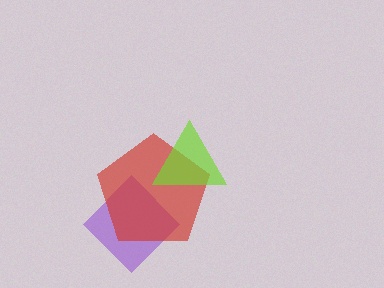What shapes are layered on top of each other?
The layered shapes are: a purple diamond, a red pentagon, a lime triangle.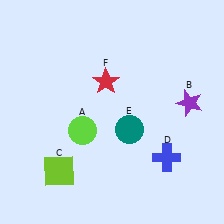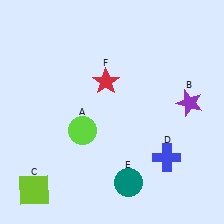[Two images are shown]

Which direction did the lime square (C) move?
The lime square (C) moved left.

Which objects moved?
The objects that moved are: the lime square (C), the teal circle (E).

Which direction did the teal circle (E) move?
The teal circle (E) moved down.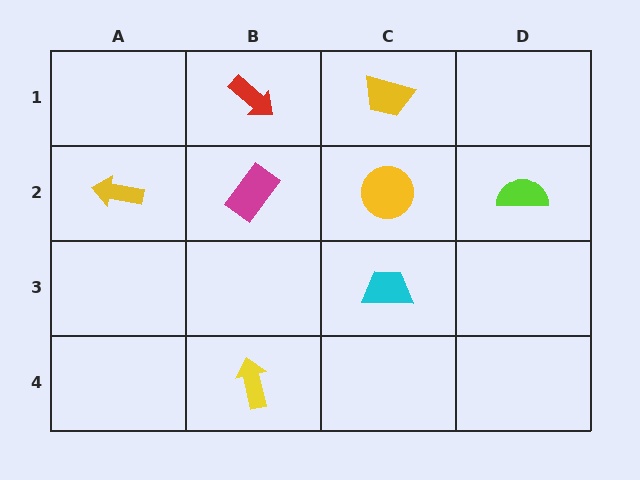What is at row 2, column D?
A lime semicircle.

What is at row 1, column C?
A yellow trapezoid.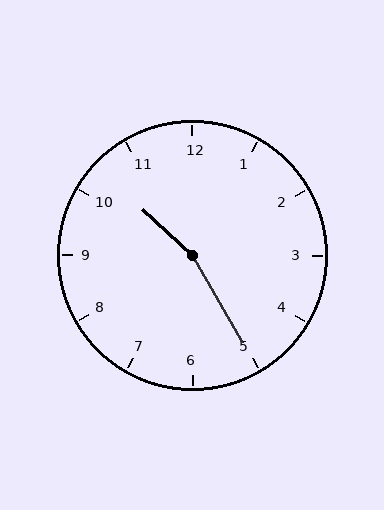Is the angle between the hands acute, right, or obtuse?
It is obtuse.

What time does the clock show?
10:25.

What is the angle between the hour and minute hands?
Approximately 162 degrees.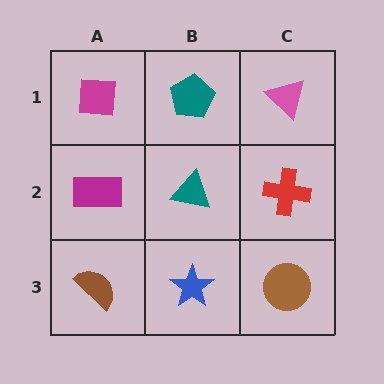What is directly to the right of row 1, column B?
A pink triangle.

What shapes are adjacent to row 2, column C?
A pink triangle (row 1, column C), a brown circle (row 3, column C), a teal triangle (row 2, column B).